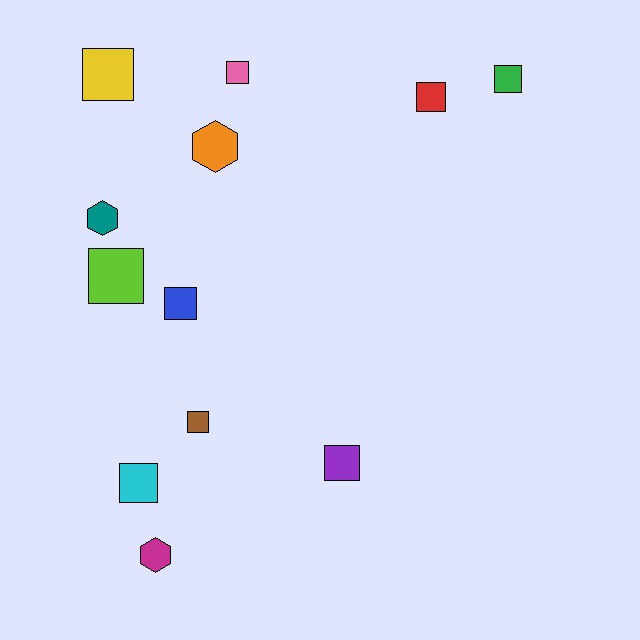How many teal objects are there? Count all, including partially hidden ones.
There is 1 teal object.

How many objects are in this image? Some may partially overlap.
There are 12 objects.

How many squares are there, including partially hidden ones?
There are 9 squares.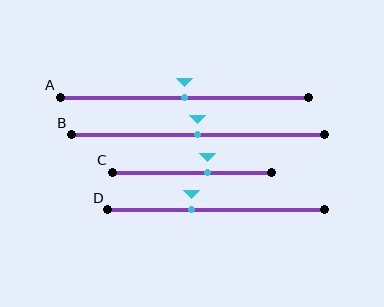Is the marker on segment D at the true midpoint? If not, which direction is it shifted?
No, the marker on segment D is shifted to the left by about 11% of the segment length.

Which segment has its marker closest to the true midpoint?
Segment A has its marker closest to the true midpoint.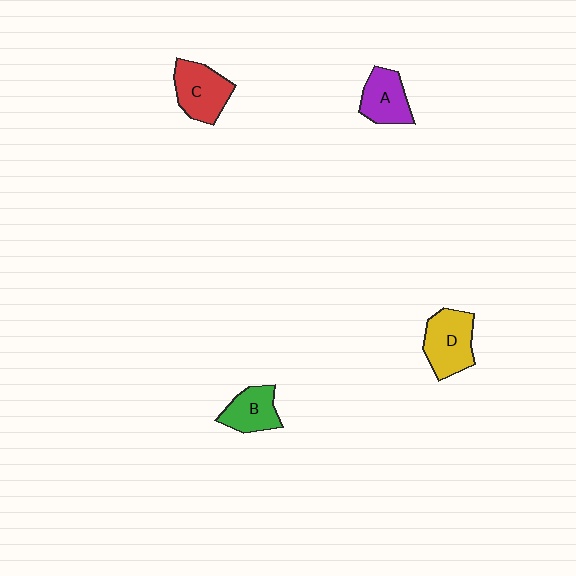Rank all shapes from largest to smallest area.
From largest to smallest: D (yellow), C (red), A (purple), B (green).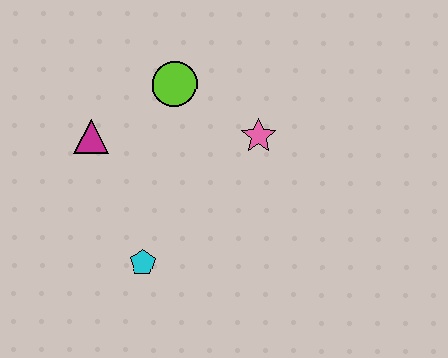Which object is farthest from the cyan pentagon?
The lime circle is farthest from the cyan pentagon.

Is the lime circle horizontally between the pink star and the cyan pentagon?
Yes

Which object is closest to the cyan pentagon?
The magenta triangle is closest to the cyan pentagon.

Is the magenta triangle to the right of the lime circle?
No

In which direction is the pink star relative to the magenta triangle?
The pink star is to the right of the magenta triangle.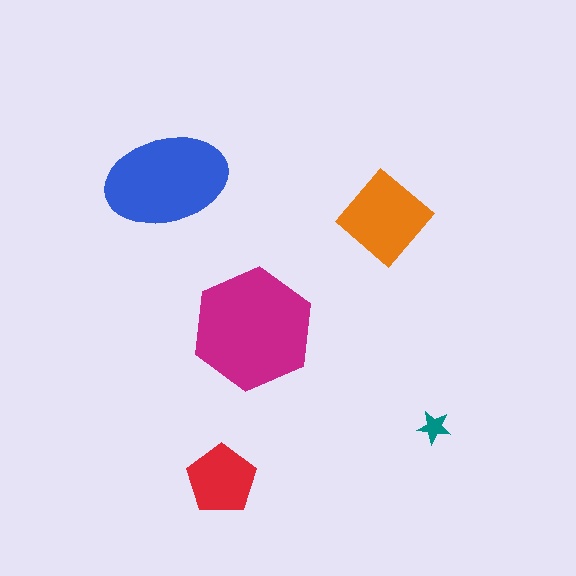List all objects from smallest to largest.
The teal star, the red pentagon, the orange diamond, the blue ellipse, the magenta hexagon.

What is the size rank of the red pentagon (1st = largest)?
4th.